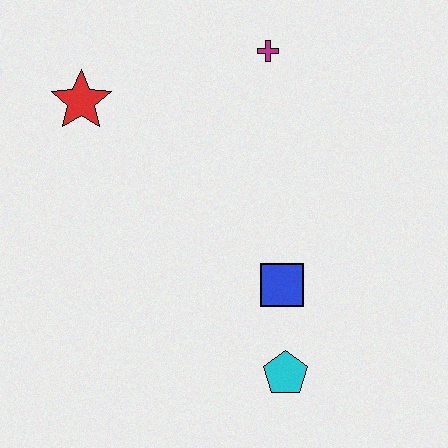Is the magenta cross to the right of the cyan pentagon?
No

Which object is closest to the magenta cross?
The red star is closest to the magenta cross.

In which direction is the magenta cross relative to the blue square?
The magenta cross is above the blue square.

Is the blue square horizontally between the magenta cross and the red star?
No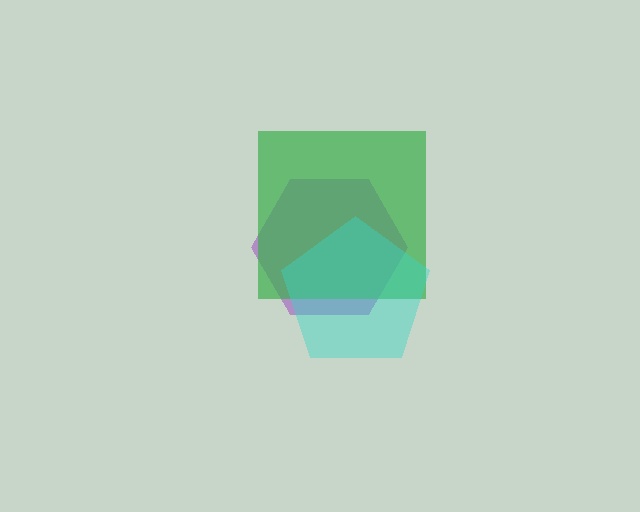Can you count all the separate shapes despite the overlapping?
Yes, there are 3 separate shapes.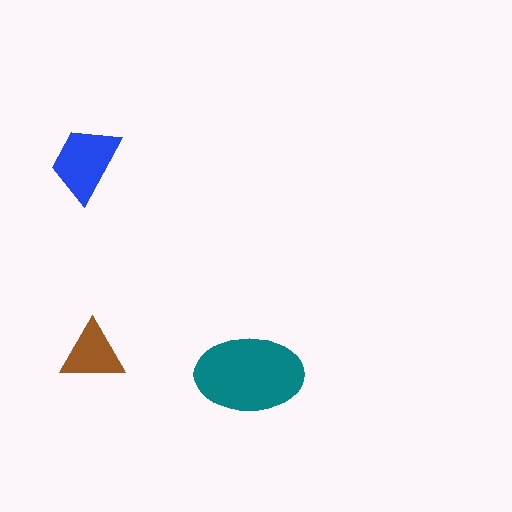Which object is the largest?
The teal ellipse.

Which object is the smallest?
The brown triangle.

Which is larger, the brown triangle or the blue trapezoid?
The blue trapezoid.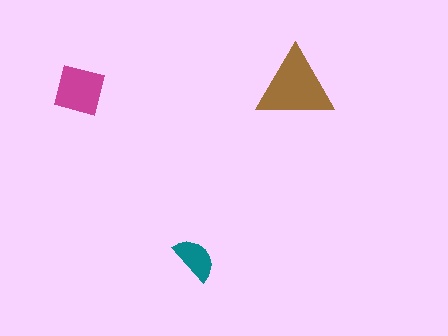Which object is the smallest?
The teal semicircle.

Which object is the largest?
The brown triangle.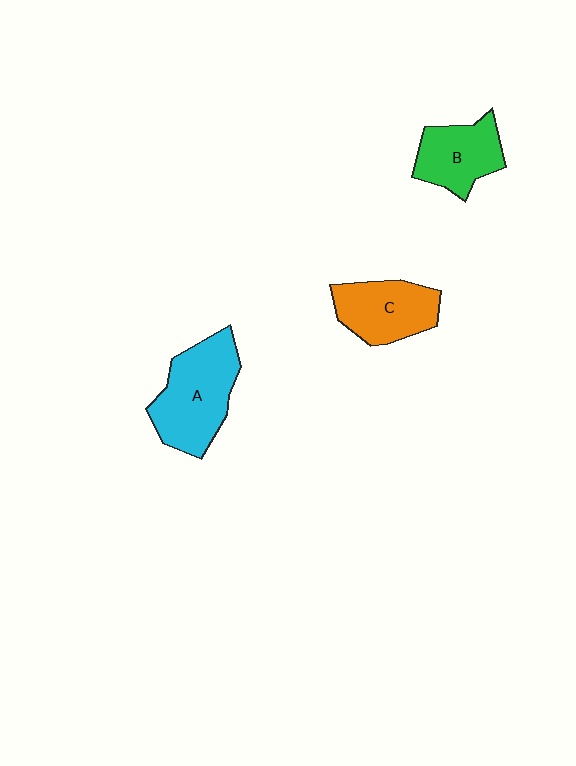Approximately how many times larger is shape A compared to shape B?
Approximately 1.5 times.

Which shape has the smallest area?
Shape B (green).